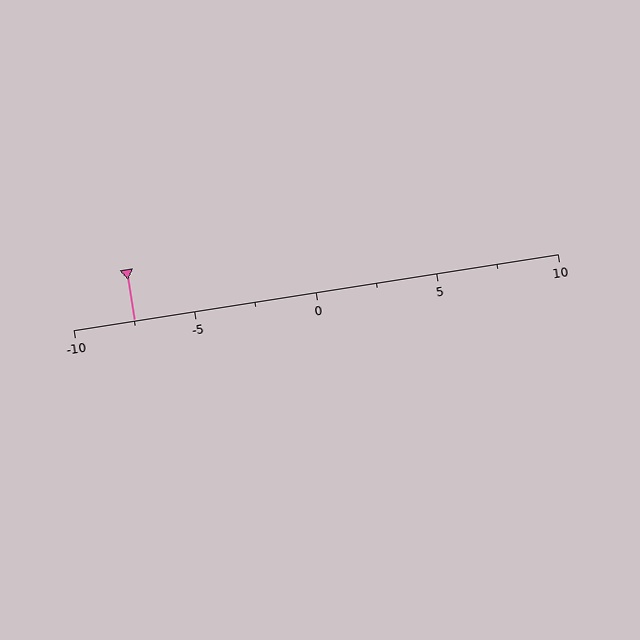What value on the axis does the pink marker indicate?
The marker indicates approximately -7.5.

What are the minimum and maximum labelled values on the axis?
The axis runs from -10 to 10.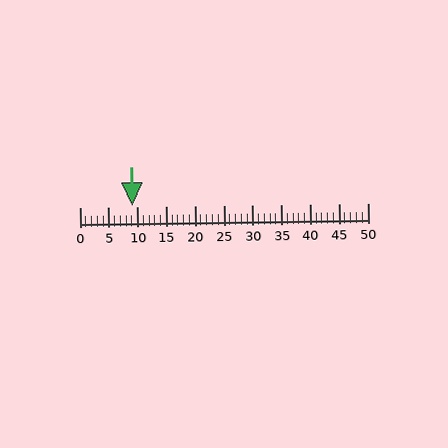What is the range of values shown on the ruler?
The ruler shows values from 0 to 50.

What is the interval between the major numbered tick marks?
The major tick marks are spaced 5 units apart.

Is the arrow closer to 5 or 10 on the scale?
The arrow is closer to 10.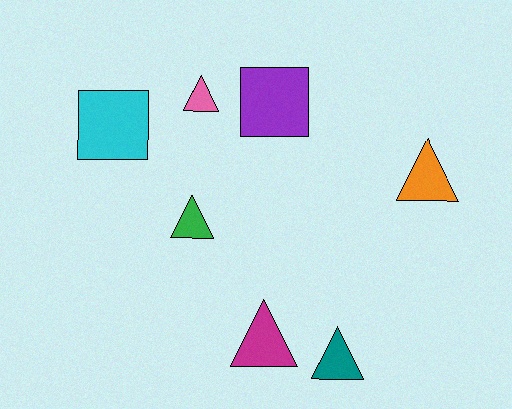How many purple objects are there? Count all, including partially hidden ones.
There is 1 purple object.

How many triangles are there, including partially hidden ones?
There are 5 triangles.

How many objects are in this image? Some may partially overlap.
There are 7 objects.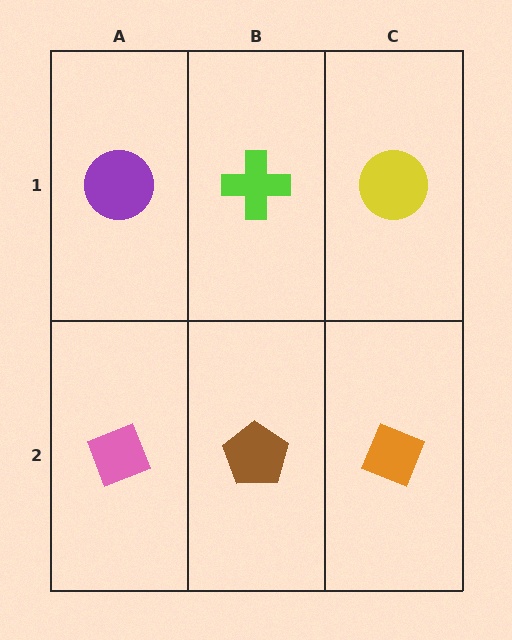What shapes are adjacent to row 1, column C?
An orange diamond (row 2, column C), a lime cross (row 1, column B).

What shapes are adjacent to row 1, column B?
A brown pentagon (row 2, column B), a purple circle (row 1, column A), a yellow circle (row 1, column C).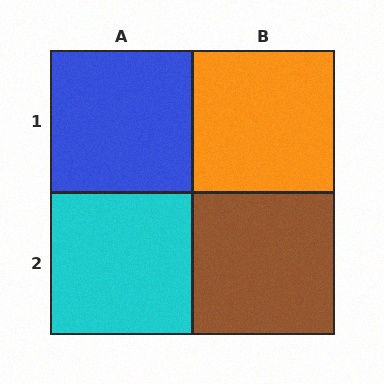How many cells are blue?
1 cell is blue.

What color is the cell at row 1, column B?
Orange.